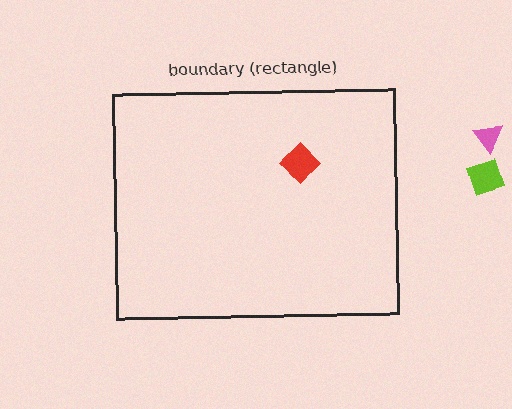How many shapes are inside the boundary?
1 inside, 2 outside.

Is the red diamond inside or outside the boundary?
Inside.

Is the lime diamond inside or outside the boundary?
Outside.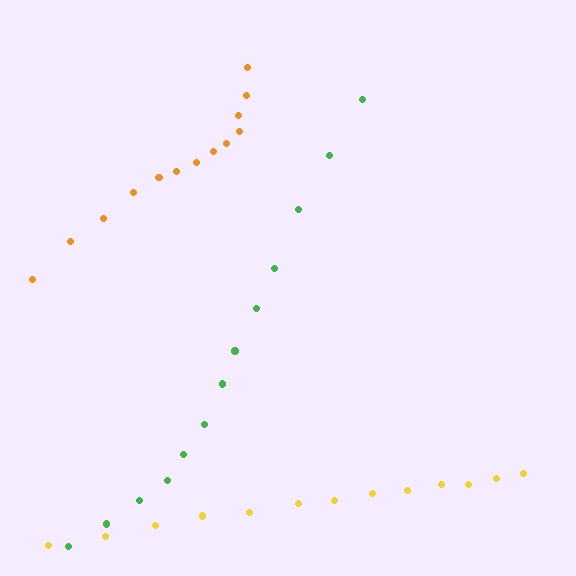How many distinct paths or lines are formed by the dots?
There are 3 distinct paths.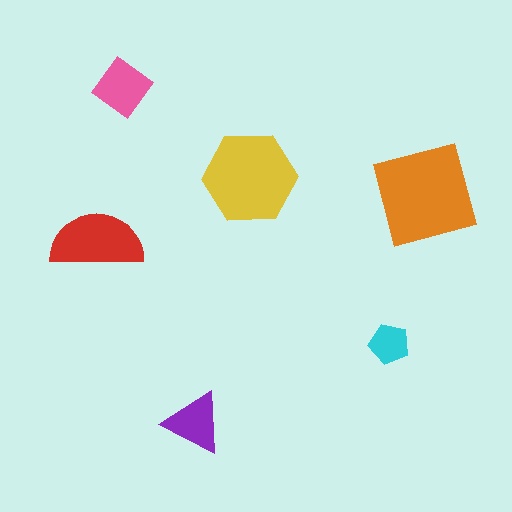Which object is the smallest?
The cyan pentagon.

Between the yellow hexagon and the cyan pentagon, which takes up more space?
The yellow hexagon.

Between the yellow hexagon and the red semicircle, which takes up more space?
The yellow hexagon.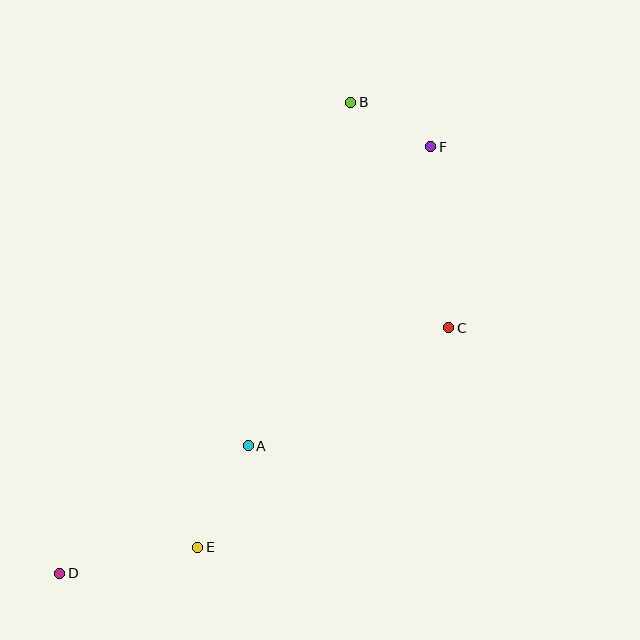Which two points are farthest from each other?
Points D and F are farthest from each other.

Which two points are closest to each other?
Points B and F are closest to each other.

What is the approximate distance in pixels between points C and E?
The distance between C and E is approximately 333 pixels.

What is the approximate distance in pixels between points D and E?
The distance between D and E is approximately 141 pixels.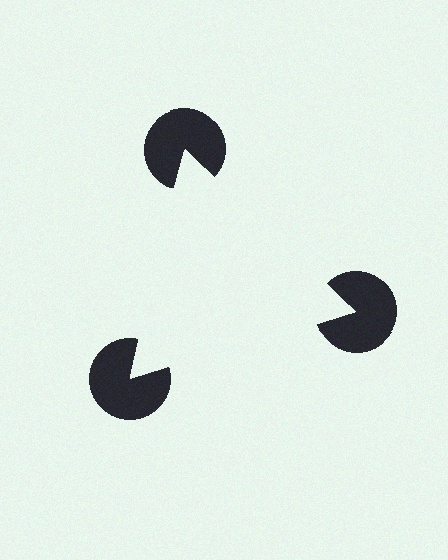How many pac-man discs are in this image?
There are 3 — one at each vertex of the illusory triangle.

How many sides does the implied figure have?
3 sides.